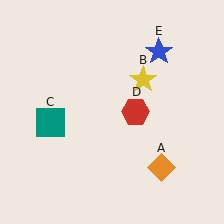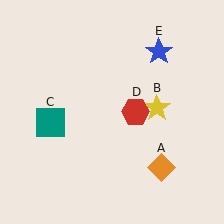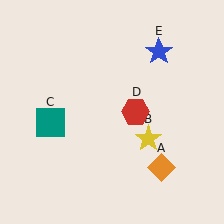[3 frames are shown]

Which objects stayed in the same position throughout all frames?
Orange diamond (object A) and teal square (object C) and red hexagon (object D) and blue star (object E) remained stationary.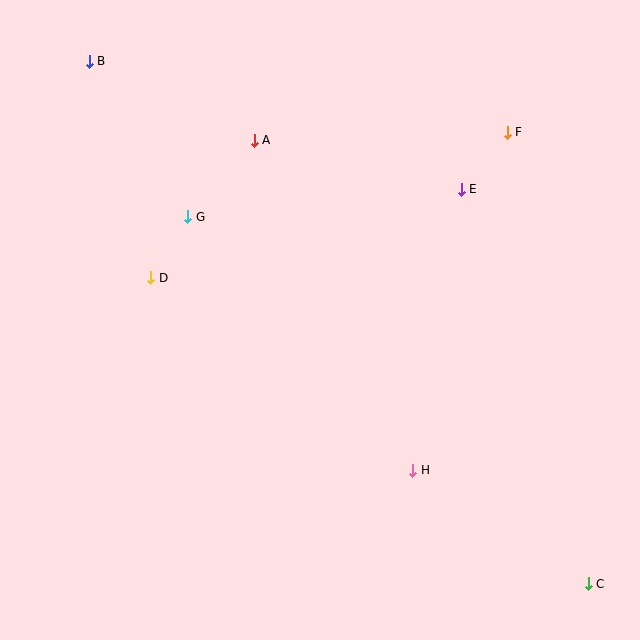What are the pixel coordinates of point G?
Point G is at (188, 217).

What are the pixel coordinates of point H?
Point H is at (413, 470).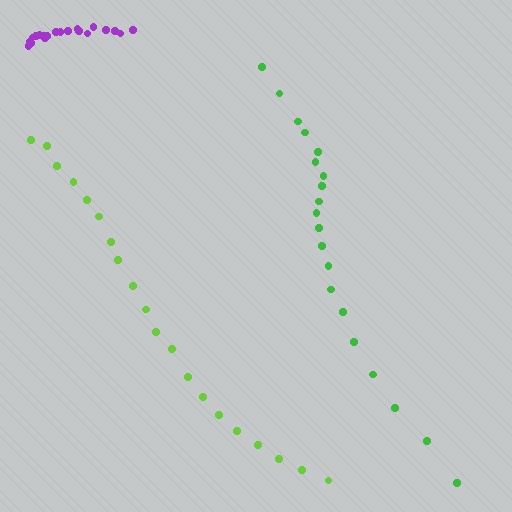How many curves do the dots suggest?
There are 3 distinct paths.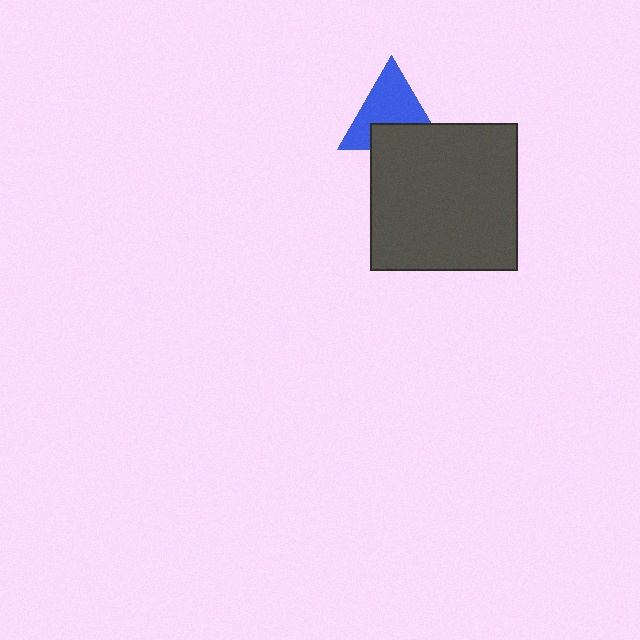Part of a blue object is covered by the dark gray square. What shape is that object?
It is a triangle.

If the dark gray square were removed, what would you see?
You would see the complete blue triangle.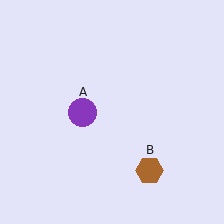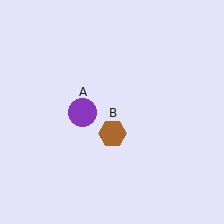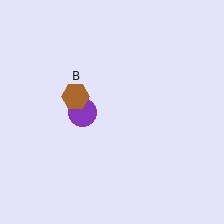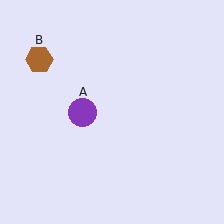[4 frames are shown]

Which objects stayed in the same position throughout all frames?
Purple circle (object A) remained stationary.